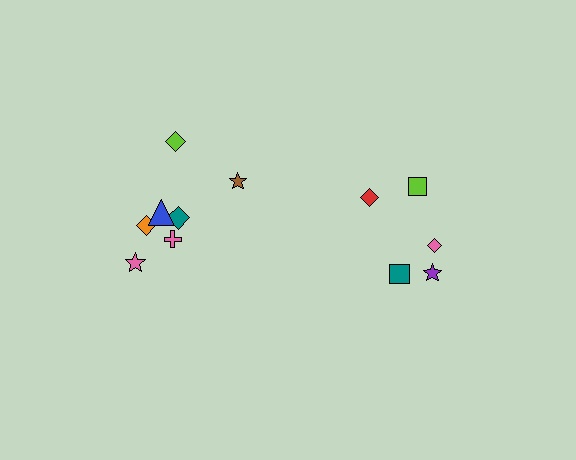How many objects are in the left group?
There are 7 objects.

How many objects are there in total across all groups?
There are 12 objects.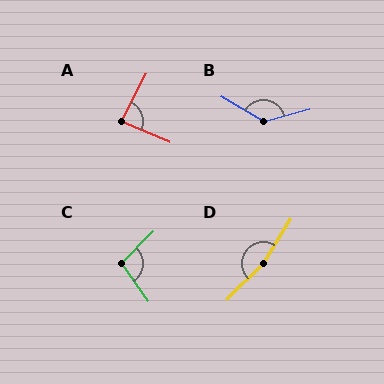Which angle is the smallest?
A, at approximately 85 degrees.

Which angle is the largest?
D, at approximately 167 degrees.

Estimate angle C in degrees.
Approximately 101 degrees.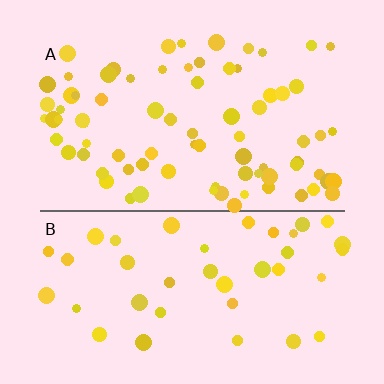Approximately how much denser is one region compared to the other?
Approximately 1.9× — region A over region B.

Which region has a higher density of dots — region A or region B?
A (the top).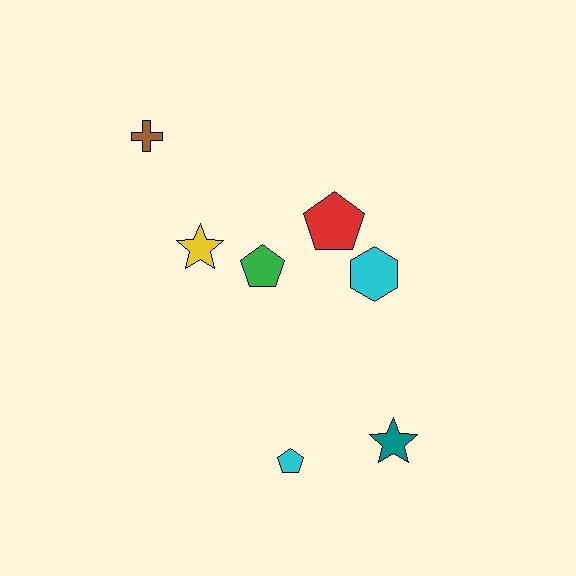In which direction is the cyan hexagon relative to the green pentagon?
The cyan hexagon is to the right of the green pentagon.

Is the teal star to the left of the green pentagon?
No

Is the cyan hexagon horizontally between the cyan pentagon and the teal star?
Yes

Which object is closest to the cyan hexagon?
The red pentagon is closest to the cyan hexagon.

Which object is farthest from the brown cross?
The teal star is farthest from the brown cross.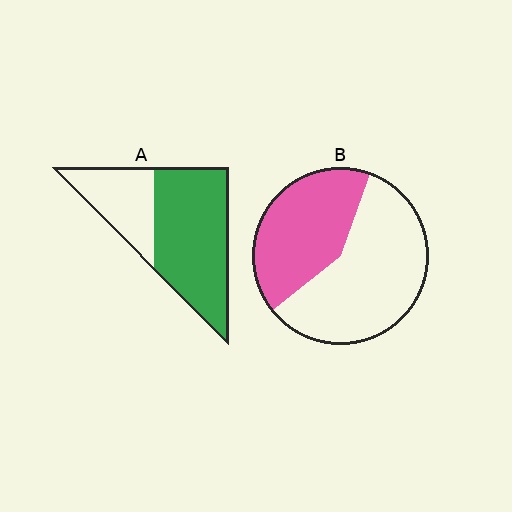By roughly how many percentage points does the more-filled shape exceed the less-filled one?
By roughly 25 percentage points (A over B).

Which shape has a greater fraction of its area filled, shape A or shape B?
Shape A.